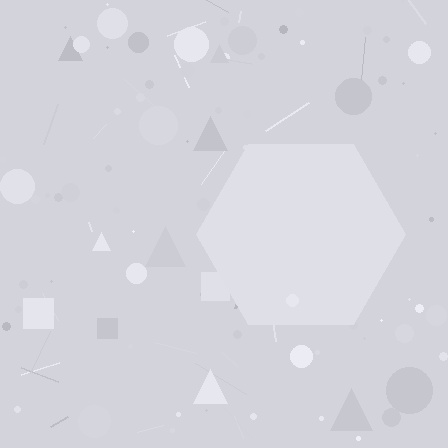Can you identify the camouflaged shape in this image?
The camouflaged shape is a hexagon.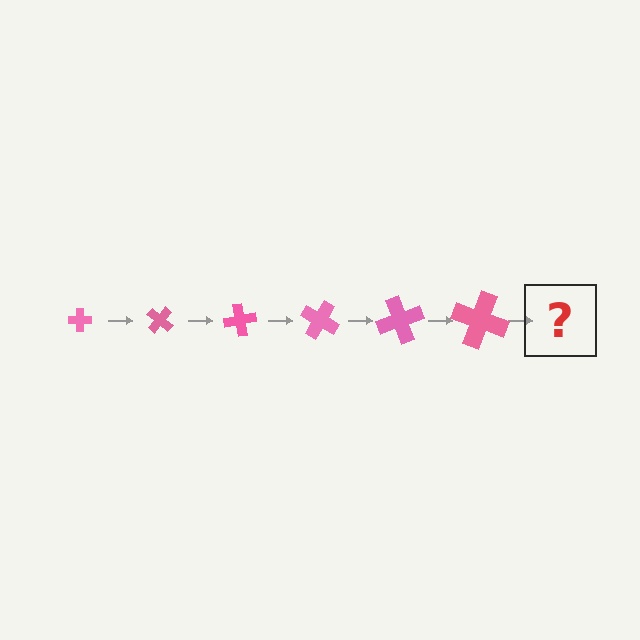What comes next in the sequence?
The next element should be a cross, larger than the previous one and rotated 240 degrees from the start.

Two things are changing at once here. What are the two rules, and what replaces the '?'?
The two rules are that the cross grows larger each step and it rotates 40 degrees each step. The '?' should be a cross, larger than the previous one and rotated 240 degrees from the start.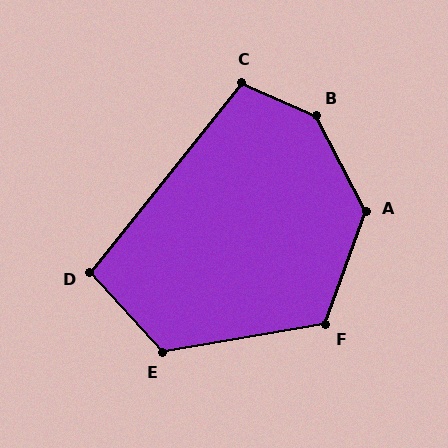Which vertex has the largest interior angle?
B, at approximately 141 degrees.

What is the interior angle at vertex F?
Approximately 120 degrees (obtuse).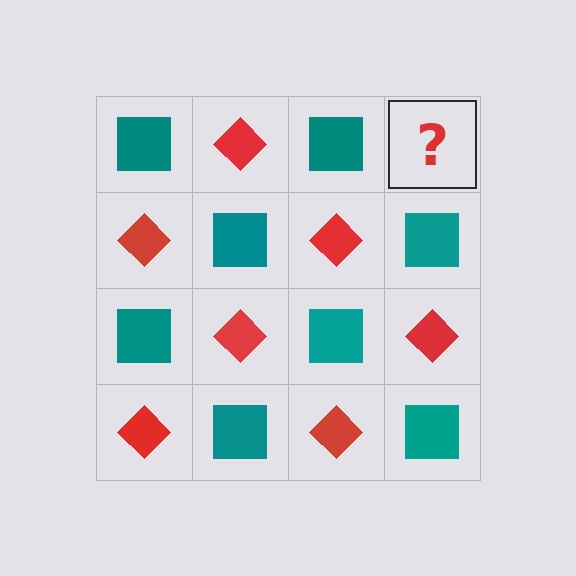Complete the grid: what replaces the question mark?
The question mark should be replaced with a red diamond.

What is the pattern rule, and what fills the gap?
The rule is that it alternates teal square and red diamond in a checkerboard pattern. The gap should be filled with a red diamond.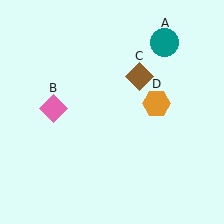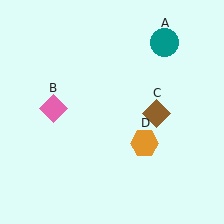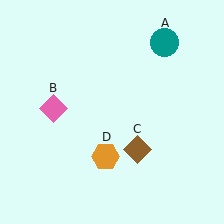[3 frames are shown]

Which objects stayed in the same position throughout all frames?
Teal circle (object A) and pink diamond (object B) remained stationary.